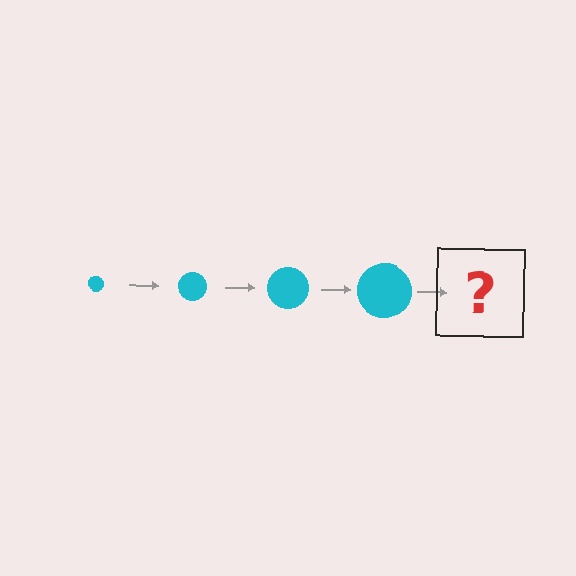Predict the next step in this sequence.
The next step is a cyan circle, larger than the previous one.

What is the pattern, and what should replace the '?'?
The pattern is that the circle gets progressively larger each step. The '?' should be a cyan circle, larger than the previous one.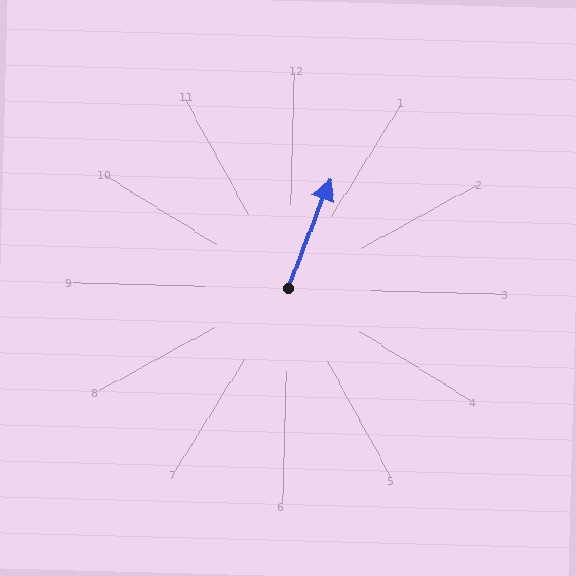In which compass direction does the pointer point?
North.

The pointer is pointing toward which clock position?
Roughly 1 o'clock.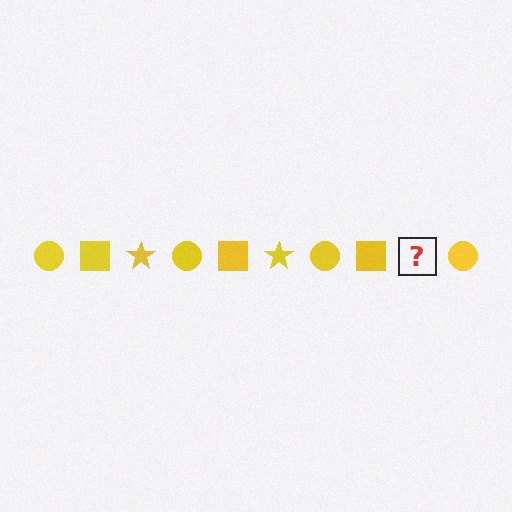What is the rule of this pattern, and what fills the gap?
The rule is that the pattern cycles through circle, square, star shapes in yellow. The gap should be filled with a yellow star.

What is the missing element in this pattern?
The missing element is a yellow star.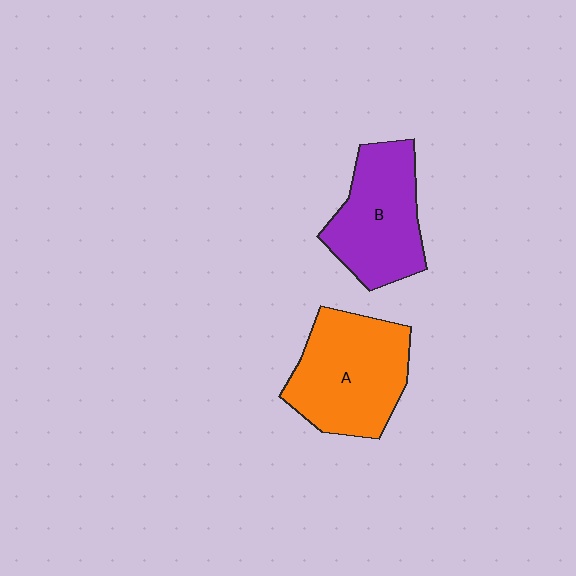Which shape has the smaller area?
Shape B (purple).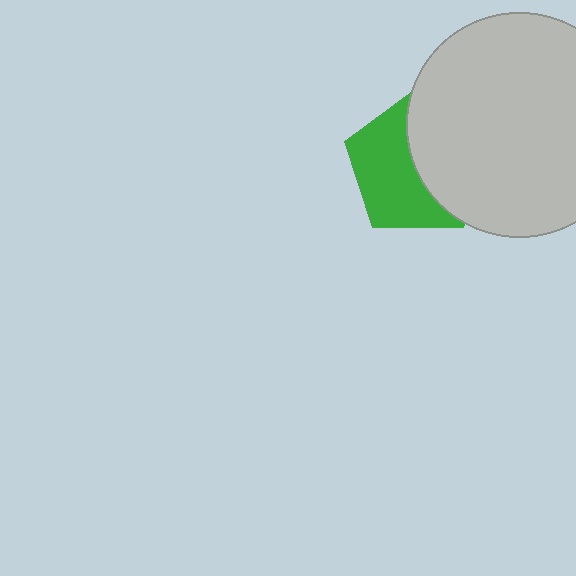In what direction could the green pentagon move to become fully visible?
The green pentagon could move left. That would shift it out from behind the light gray circle entirely.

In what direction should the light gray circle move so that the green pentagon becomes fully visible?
The light gray circle should move right. That is the shortest direction to clear the overlap and leave the green pentagon fully visible.